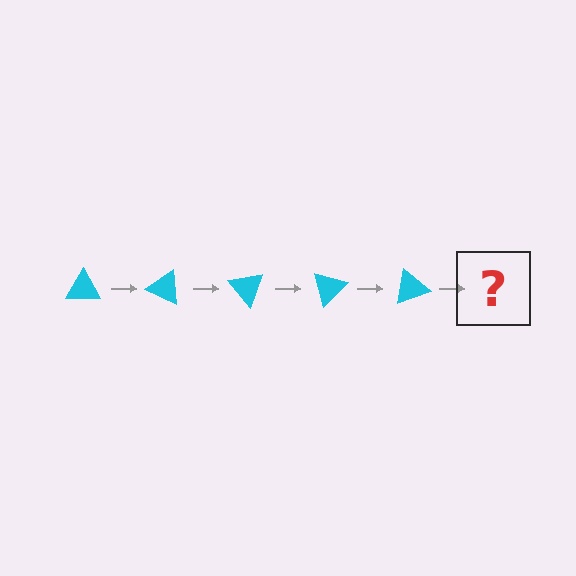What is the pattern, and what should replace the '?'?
The pattern is that the triangle rotates 25 degrees each step. The '?' should be a cyan triangle rotated 125 degrees.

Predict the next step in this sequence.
The next step is a cyan triangle rotated 125 degrees.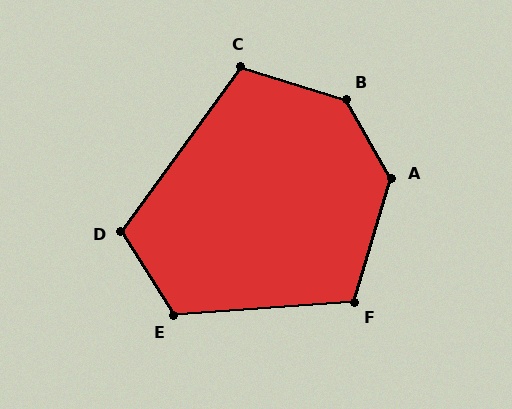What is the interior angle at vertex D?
Approximately 112 degrees (obtuse).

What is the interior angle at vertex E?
Approximately 118 degrees (obtuse).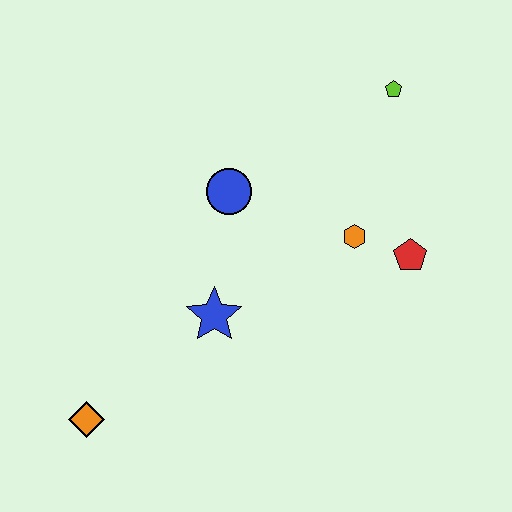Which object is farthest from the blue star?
The lime pentagon is farthest from the blue star.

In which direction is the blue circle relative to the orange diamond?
The blue circle is above the orange diamond.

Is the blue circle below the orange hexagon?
No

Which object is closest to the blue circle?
The blue star is closest to the blue circle.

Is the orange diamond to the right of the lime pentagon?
No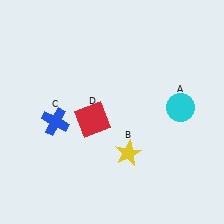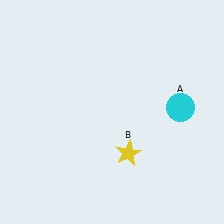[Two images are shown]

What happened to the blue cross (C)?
The blue cross (C) was removed in Image 2. It was in the bottom-left area of Image 1.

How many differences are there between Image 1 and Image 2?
There are 2 differences between the two images.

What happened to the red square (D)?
The red square (D) was removed in Image 2. It was in the bottom-left area of Image 1.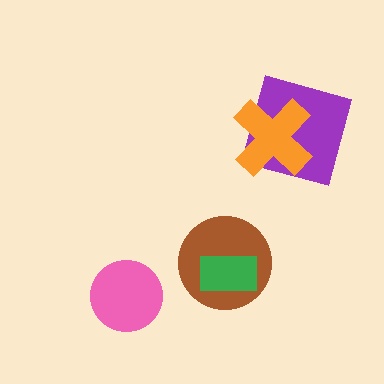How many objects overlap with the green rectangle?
1 object overlaps with the green rectangle.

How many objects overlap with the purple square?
1 object overlaps with the purple square.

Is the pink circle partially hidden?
No, no other shape covers it.